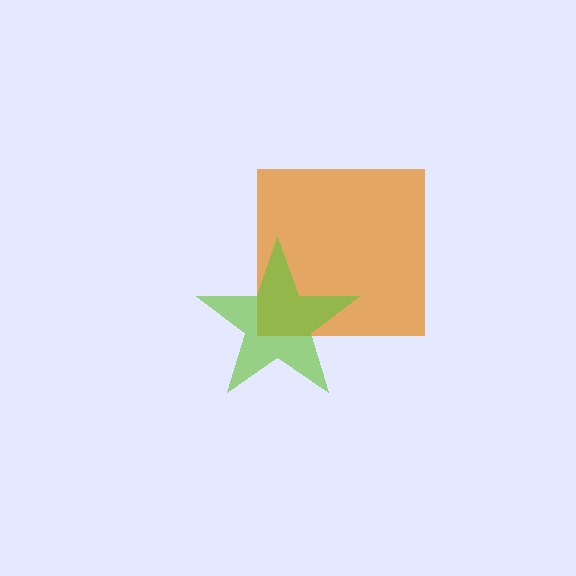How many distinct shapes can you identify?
There are 2 distinct shapes: an orange square, a lime star.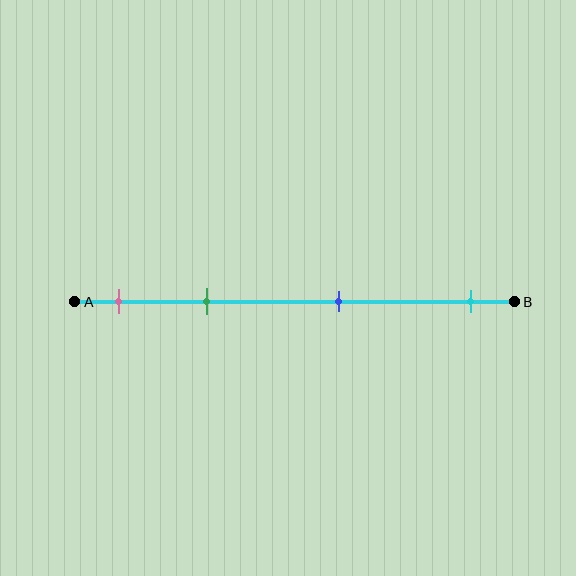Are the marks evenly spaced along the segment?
No, the marks are not evenly spaced.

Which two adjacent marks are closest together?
The pink and green marks are the closest adjacent pair.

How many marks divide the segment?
There are 4 marks dividing the segment.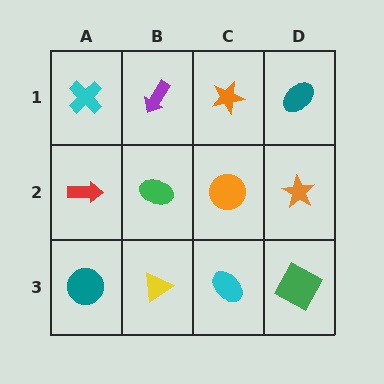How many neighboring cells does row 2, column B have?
4.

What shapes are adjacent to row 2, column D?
A teal ellipse (row 1, column D), a green square (row 3, column D), an orange circle (row 2, column C).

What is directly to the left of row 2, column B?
A red arrow.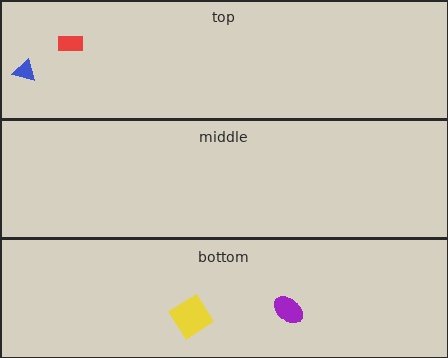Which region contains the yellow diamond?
The bottom region.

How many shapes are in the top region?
2.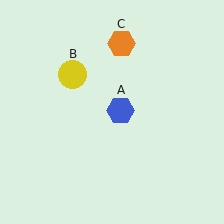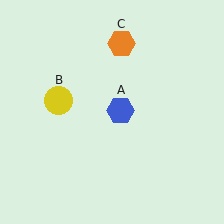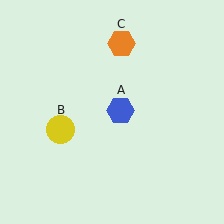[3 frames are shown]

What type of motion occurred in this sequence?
The yellow circle (object B) rotated counterclockwise around the center of the scene.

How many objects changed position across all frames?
1 object changed position: yellow circle (object B).